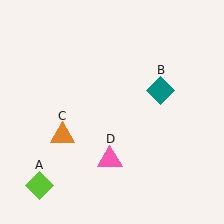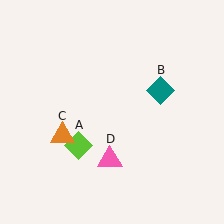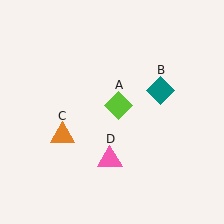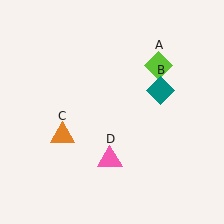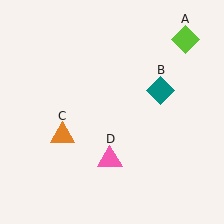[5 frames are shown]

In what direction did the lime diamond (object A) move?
The lime diamond (object A) moved up and to the right.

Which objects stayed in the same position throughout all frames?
Teal diamond (object B) and orange triangle (object C) and pink triangle (object D) remained stationary.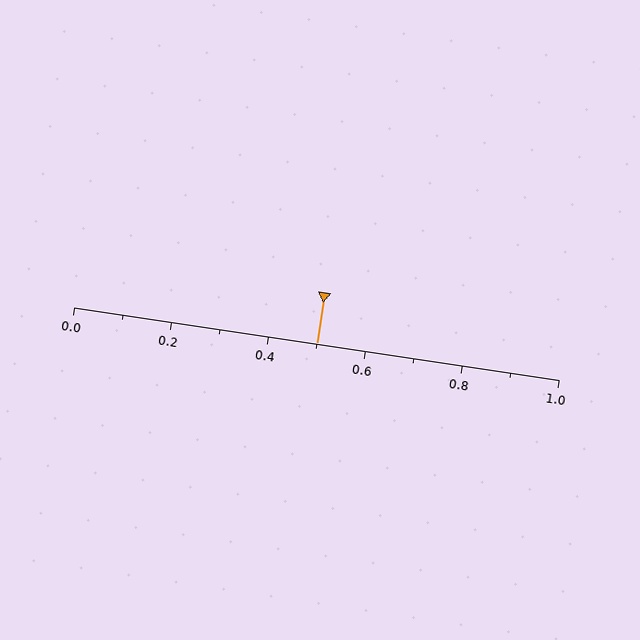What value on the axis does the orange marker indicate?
The marker indicates approximately 0.5.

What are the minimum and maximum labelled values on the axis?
The axis runs from 0.0 to 1.0.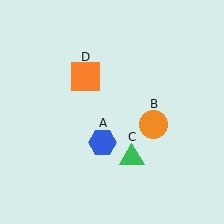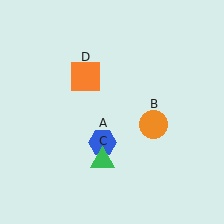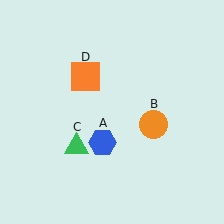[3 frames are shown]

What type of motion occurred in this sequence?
The green triangle (object C) rotated clockwise around the center of the scene.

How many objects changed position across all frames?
1 object changed position: green triangle (object C).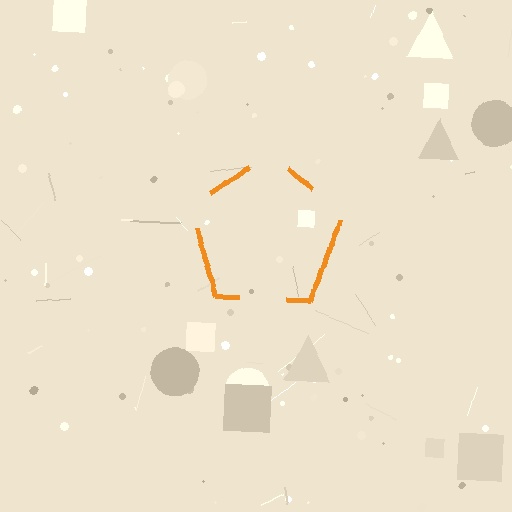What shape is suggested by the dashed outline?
The dashed outline suggests a pentagon.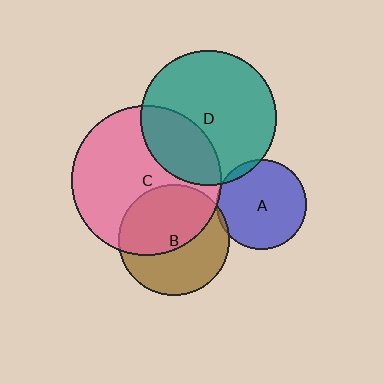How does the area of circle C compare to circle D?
Approximately 1.2 times.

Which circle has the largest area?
Circle C (pink).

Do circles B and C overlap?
Yes.